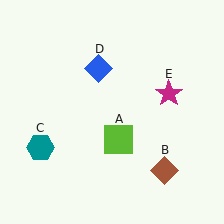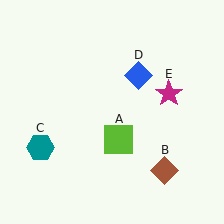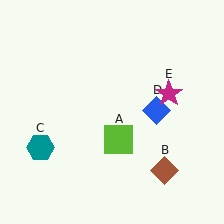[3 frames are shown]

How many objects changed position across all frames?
1 object changed position: blue diamond (object D).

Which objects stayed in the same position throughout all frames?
Lime square (object A) and brown diamond (object B) and teal hexagon (object C) and magenta star (object E) remained stationary.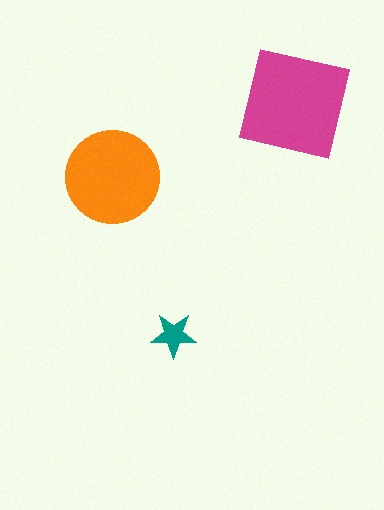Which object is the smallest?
The teal star.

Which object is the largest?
The magenta square.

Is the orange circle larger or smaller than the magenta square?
Smaller.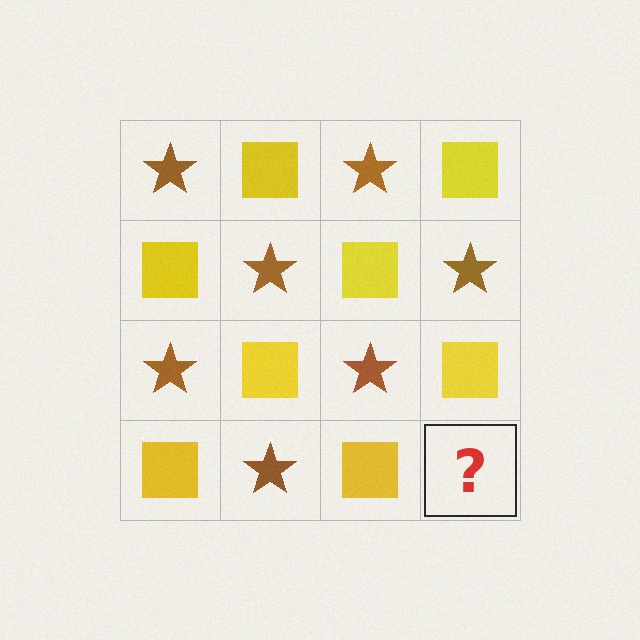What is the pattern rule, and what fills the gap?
The rule is that it alternates brown star and yellow square in a checkerboard pattern. The gap should be filled with a brown star.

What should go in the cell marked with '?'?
The missing cell should contain a brown star.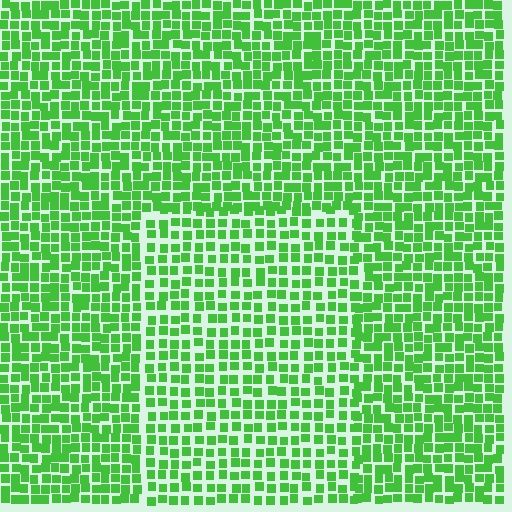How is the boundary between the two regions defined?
The boundary is defined by a change in element density (approximately 1.4x ratio). All elements are the same color, size, and shape.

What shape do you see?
I see a rectangle.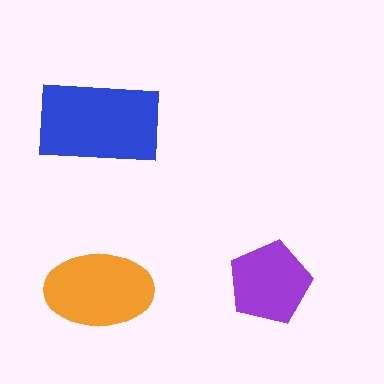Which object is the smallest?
The purple pentagon.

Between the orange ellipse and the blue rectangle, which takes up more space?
The blue rectangle.